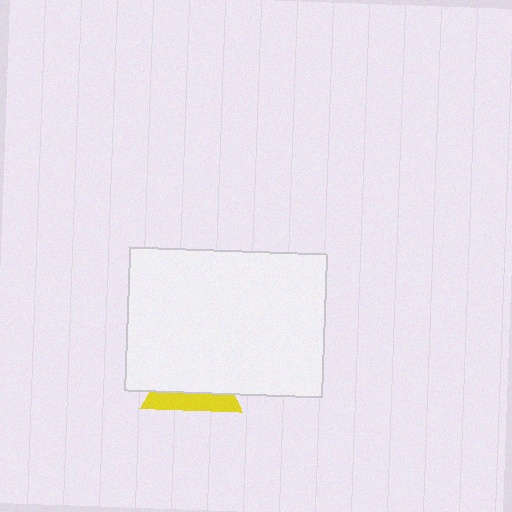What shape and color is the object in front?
The object in front is a white rectangle.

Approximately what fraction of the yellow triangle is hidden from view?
Roughly 65% of the yellow triangle is hidden behind the white rectangle.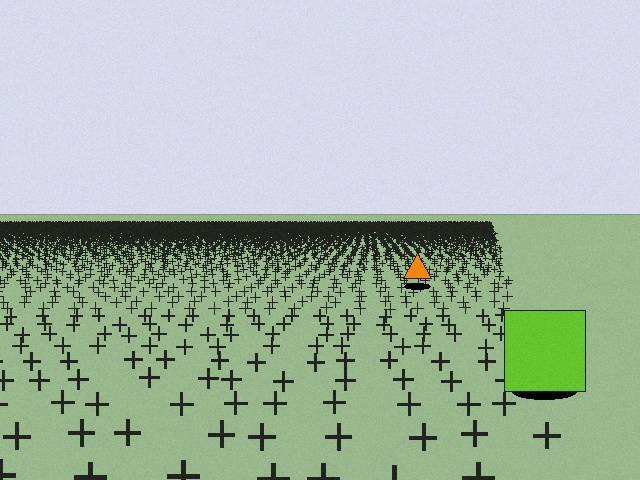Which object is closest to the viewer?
The lime square is closest. The texture marks near it are larger and more spread out.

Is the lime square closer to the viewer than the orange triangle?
Yes. The lime square is closer — you can tell from the texture gradient: the ground texture is coarser near it.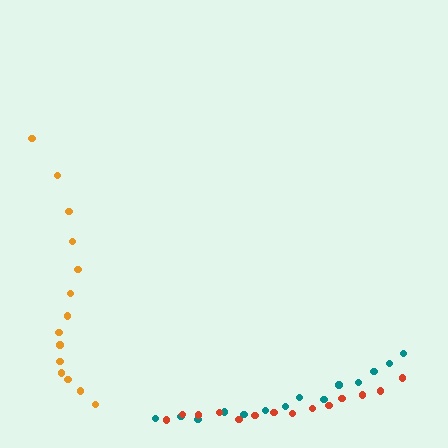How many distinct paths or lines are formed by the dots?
There are 3 distinct paths.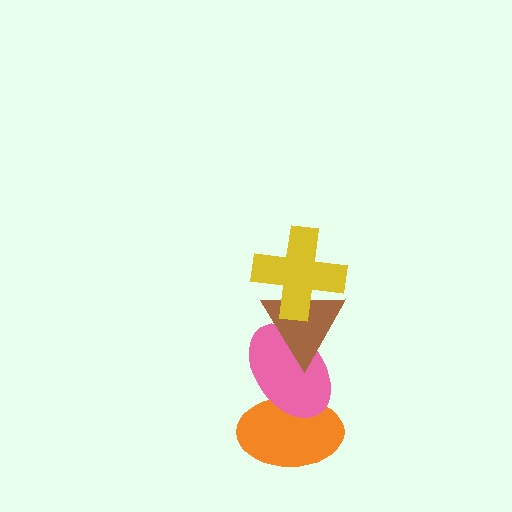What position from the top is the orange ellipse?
The orange ellipse is 4th from the top.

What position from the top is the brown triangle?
The brown triangle is 2nd from the top.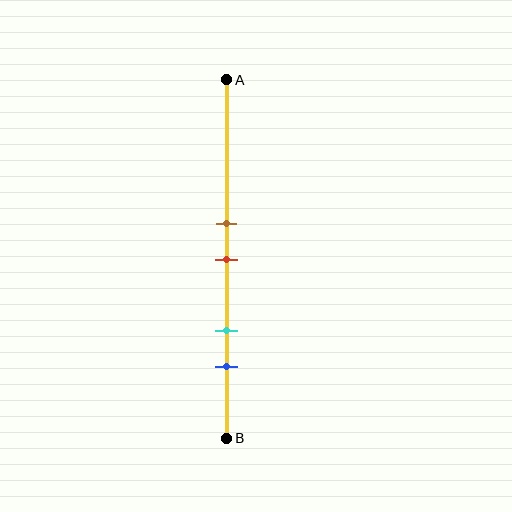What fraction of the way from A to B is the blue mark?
The blue mark is approximately 80% (0.8) of the way from A to B.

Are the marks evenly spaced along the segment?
No, the marks are not evenly spaced.